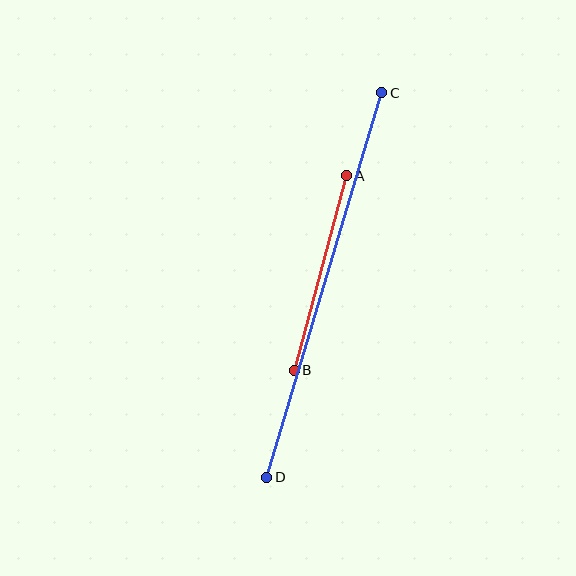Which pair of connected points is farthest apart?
Points C and D are farthest apart.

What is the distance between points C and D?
The distance is approximately 401 pixels.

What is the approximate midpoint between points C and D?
The midpoint is at approximately (324, 285) pixels.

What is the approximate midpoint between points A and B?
The midpoint is at approximately (320, 273) pixels.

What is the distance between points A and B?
The distance is approximately 202 pixels.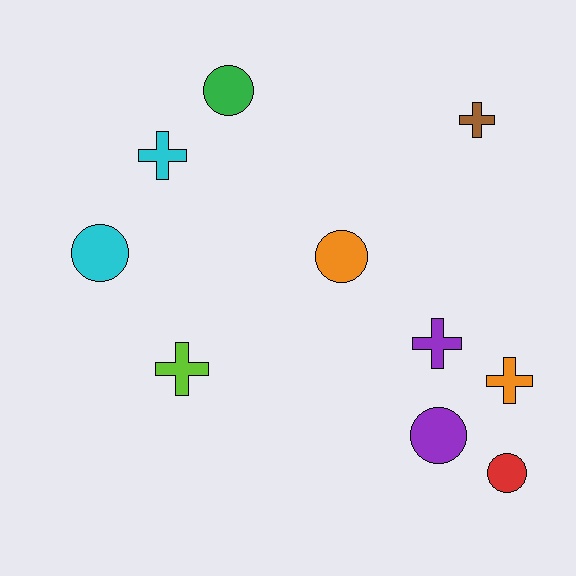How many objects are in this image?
There are 10 objects.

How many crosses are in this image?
There are 5 crosses.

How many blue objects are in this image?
There are no blue objects.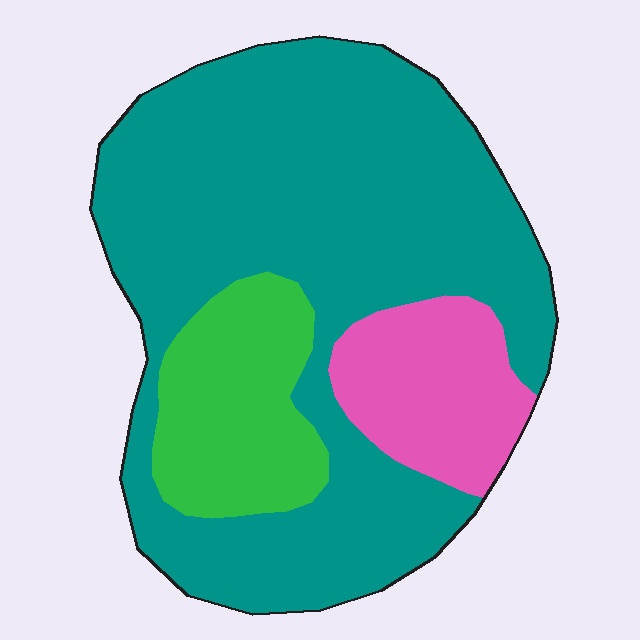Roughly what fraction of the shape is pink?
Pink takes up about one eighth (1/8) of the shape.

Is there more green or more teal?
Teal.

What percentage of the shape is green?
Green takes up about one sixth (1/6) of the shape.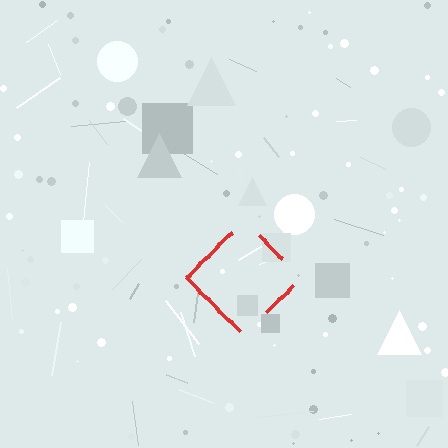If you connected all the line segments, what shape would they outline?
They would outline a diamond.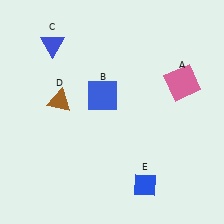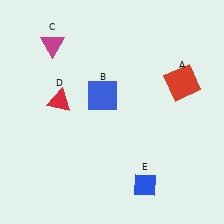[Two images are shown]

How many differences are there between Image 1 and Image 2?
There are 3 differences between the two images.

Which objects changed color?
A changed from pink to red. C changed from blue to magenta. D changed from brown to red.